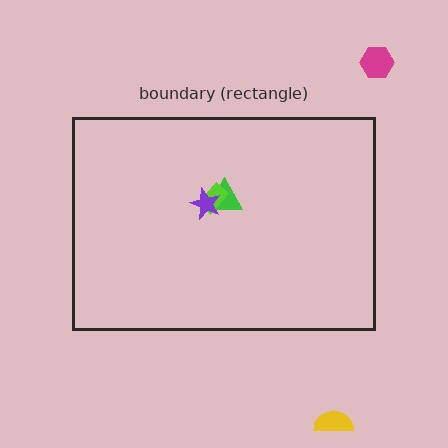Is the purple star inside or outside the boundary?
Inside.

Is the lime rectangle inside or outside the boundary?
Inside.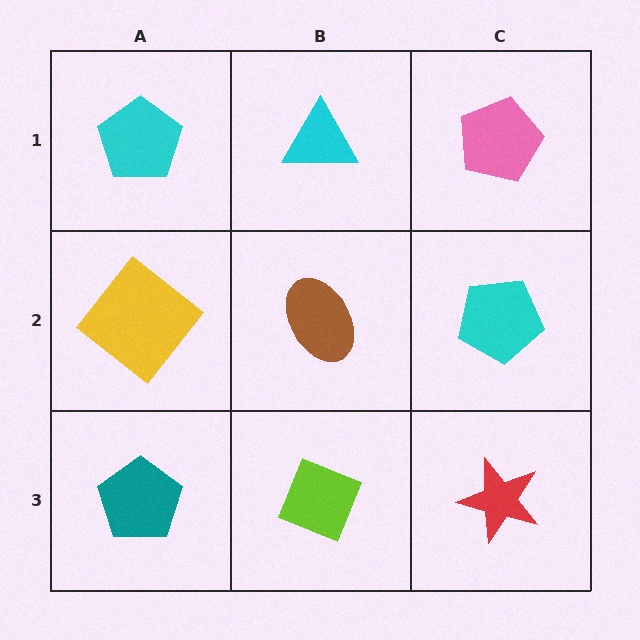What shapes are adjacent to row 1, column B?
A brown ellipse (row 2, column B), a cyan pentagon (row 1, column A), a pink pentagon (row 1, column C).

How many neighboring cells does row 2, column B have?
4.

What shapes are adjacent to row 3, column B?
A brown ellipse (row 2, column B), a teal pentagon (row 3, column A), a red star (row 3, column C).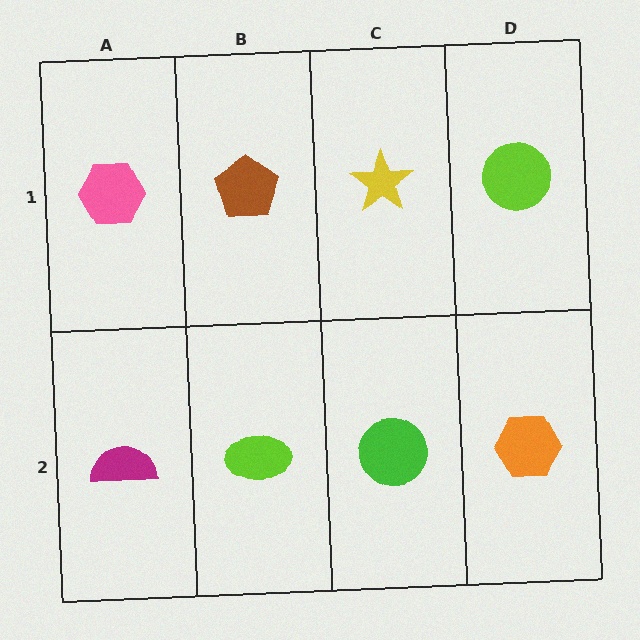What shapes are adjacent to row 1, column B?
A lime ellipse (row 2, column B), a pink hexagon (row 1, column A), a yellow star (row 1, column C).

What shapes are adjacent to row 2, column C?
A yellow star (row 1, column C), a lime ellipse (row 2, column B), an orange hexagon (row 2, column D).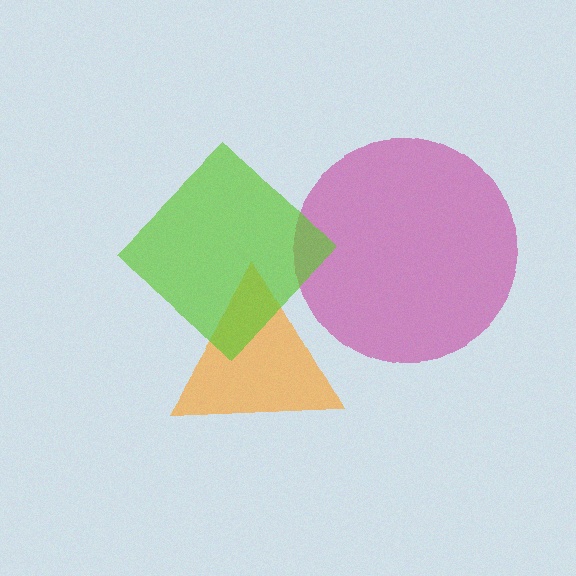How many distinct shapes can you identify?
There are 3 distinct shapes: a magenta circle, an orange triangle, a lime diamond.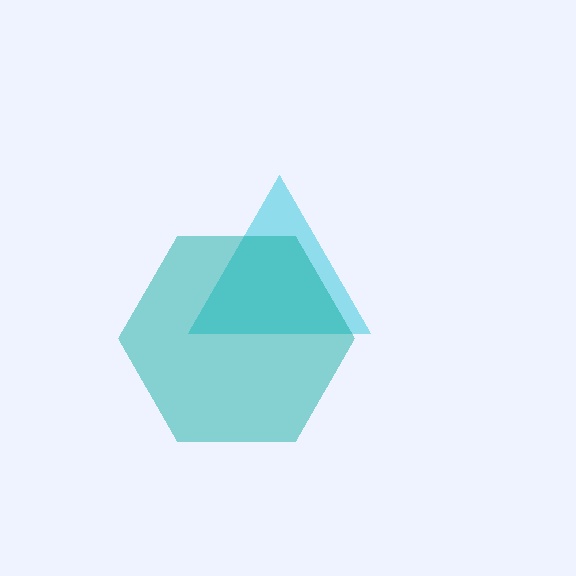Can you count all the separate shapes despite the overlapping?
Yes, there are 2 separate shapes.